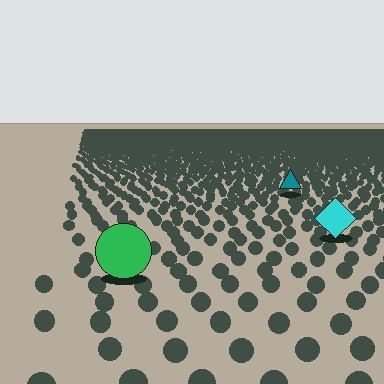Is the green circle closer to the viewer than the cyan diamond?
Yes. The green circle is closer — you can tell from the texture gradient: the ground texture is coarser near it.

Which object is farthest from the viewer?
The teal triangle is farthest from the viewer. It appears smaller and the ground texture around it is denser.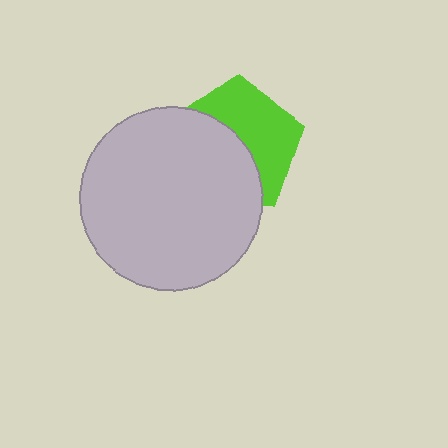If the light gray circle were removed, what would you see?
You would see the complete lime pentagon.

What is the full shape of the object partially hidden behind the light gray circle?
The partially hidden object is a lime pentagon.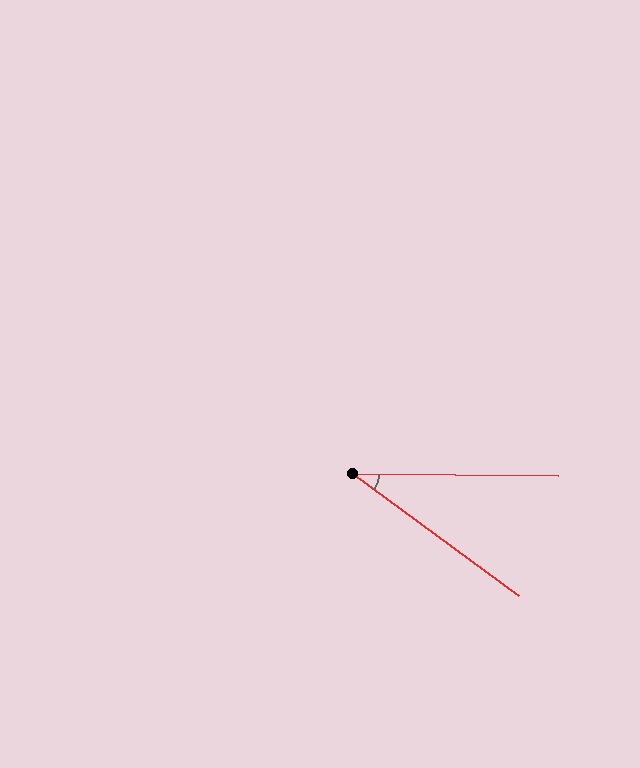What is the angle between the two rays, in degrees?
Approximately 36 degrees.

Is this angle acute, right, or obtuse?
It is acute.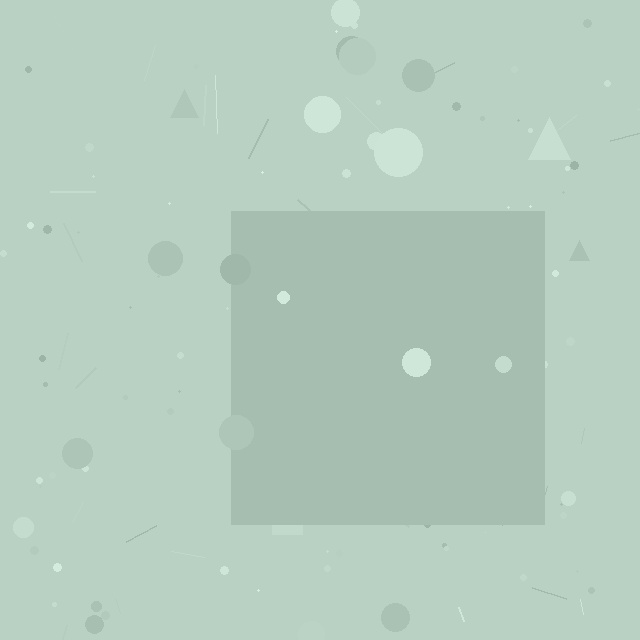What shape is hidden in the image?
A square is hidden in the image.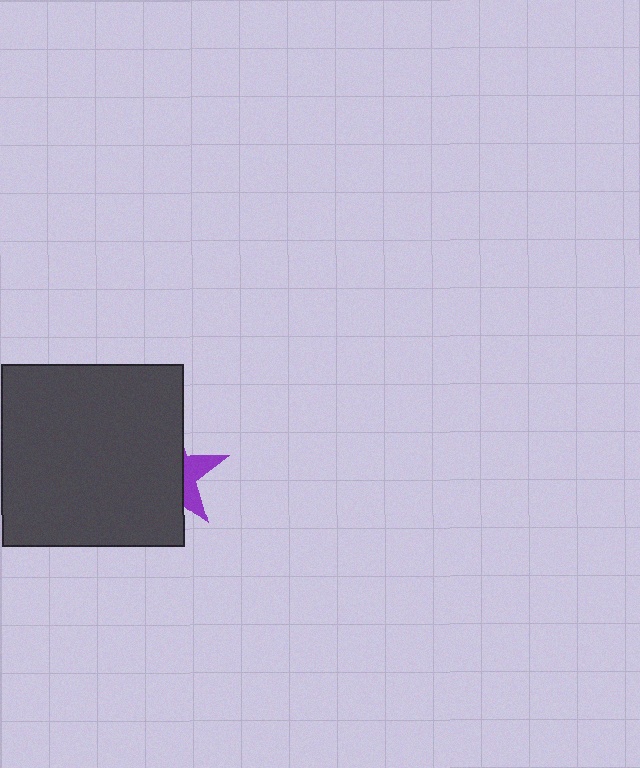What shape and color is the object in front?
The object in front is a dark gray square.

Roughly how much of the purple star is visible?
A small part of it is visible (roughly 32%).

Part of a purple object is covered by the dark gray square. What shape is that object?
It is a star.